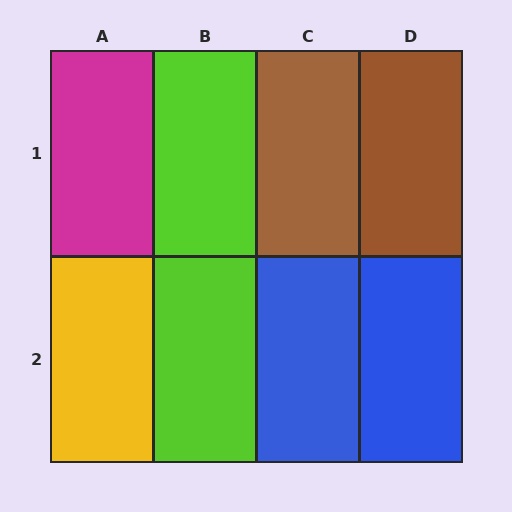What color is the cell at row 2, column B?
Lime.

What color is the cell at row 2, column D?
Blue.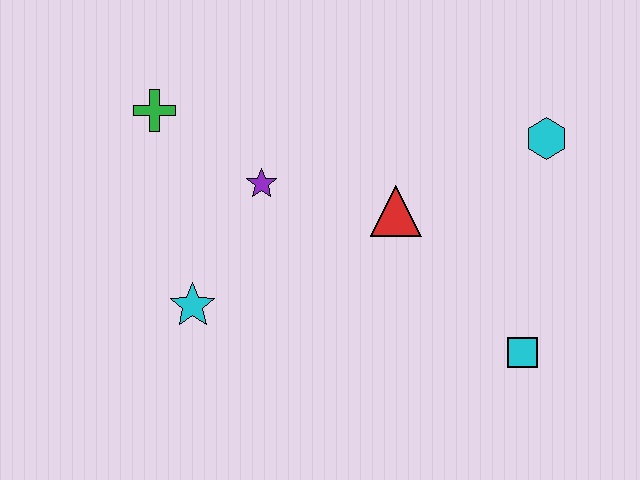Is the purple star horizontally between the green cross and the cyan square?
Yes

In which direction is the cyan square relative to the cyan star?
The cyan square is to the right of the cyan star.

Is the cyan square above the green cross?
No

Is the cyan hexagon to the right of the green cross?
Yes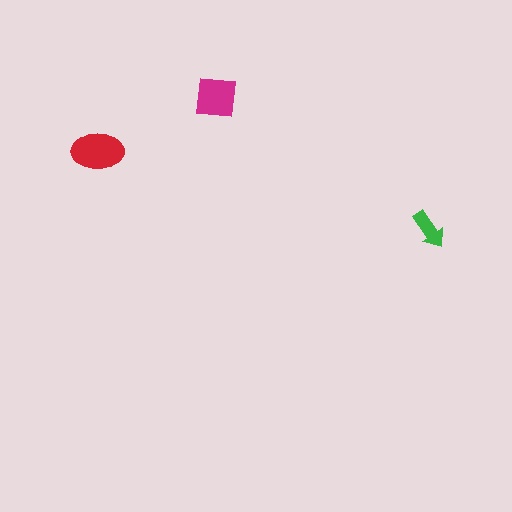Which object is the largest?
The red ellipse.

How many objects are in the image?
There are 3 objects in the image.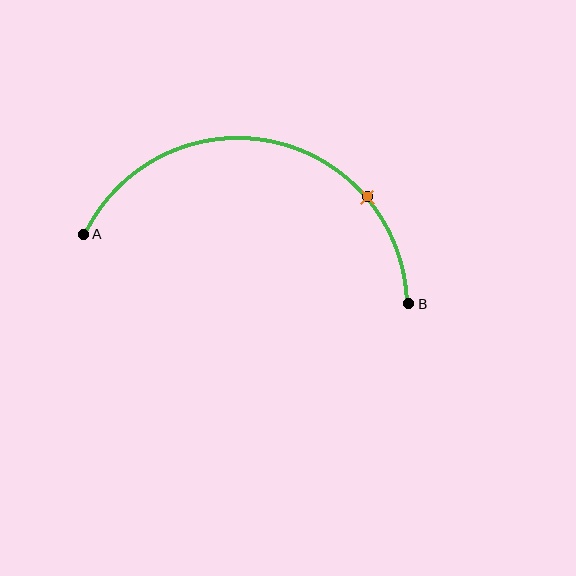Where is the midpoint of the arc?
The arc midpoint is the point on the curve farthest from the straight line joining A and B. It sits above that line.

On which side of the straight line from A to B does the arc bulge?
The arc bulges above the straight line connecting A and B.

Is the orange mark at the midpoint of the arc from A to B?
No. The orange mark lies on the arc but is closer to endpoint B. The arc midpoint would be at the point on the curve equidistant along the arc from both A and B.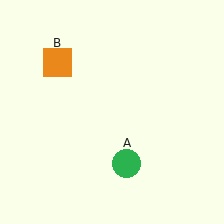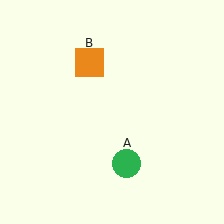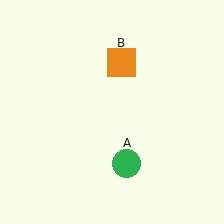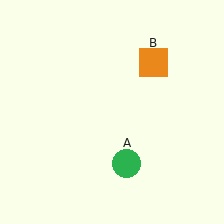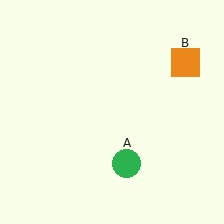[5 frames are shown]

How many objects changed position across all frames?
1 object changed position: orange square (object B).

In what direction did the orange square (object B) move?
The orange square (object B) moved right.